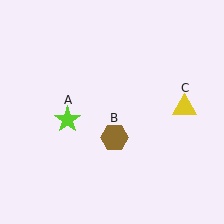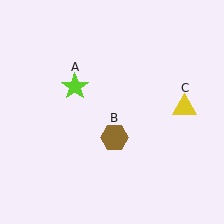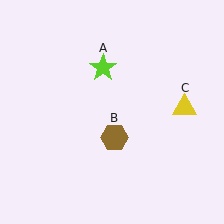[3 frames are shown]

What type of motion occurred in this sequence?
The lime star (object A) rotated clockwise around the center of the scene.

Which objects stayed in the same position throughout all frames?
Brown hexagon (object B) and yellow triangle (object C) remained stationary.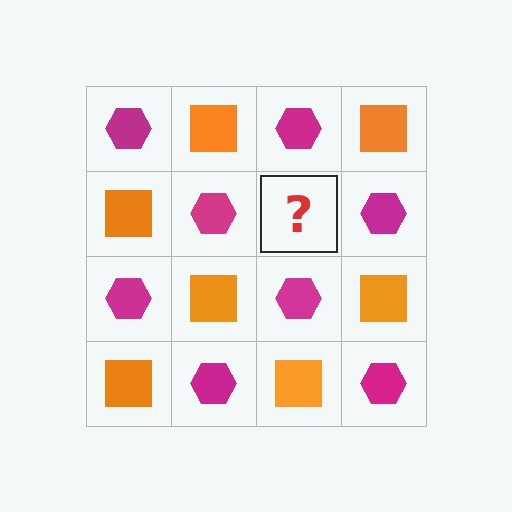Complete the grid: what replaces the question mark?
The question mark should be replaced with an orange square.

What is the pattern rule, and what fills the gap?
The rule is that it alternates magenta hexagon and orange square in a checkerboard pattern. The gap should be filled with an orange square.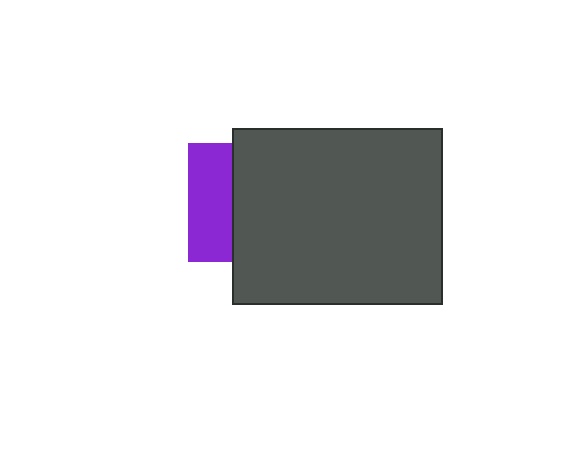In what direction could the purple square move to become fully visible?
The purple square could move left. That would shift it out from behind the dark gray rectangle entirely.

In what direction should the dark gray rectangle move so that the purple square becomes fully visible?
The dark gray rectangle should move right. That is the shortest direction to clear the overlap and leave the purple square fully visible.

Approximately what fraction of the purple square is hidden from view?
Roughly 63% of the purple square is hidden behind the dark gray rectangle.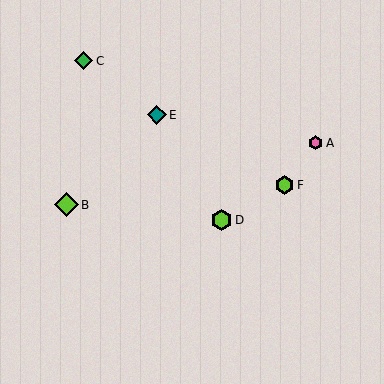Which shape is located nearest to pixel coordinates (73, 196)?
The lime diamond (labeled B) at (66, 205) is nearest to that location.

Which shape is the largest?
The lime diamond (labeled B) is the largest.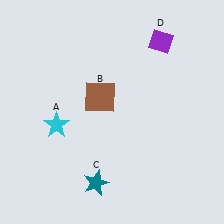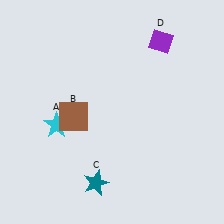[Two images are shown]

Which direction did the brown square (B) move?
The brown square (B) moved left.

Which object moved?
The brown square (B) moved left.